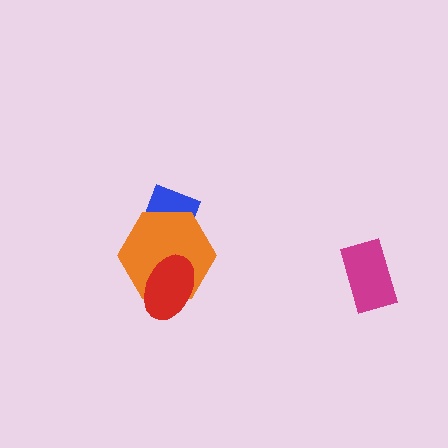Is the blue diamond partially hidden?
Yes, it is partially covered by another shape.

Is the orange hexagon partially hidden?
Yes, it is partially covered by another shape.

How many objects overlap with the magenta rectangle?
0 objects overlap with the magenta rectangle.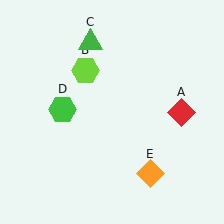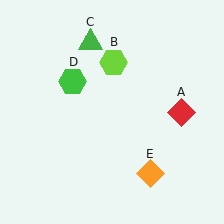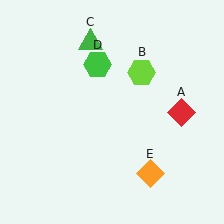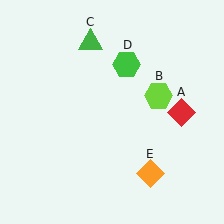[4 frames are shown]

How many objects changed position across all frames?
2 objects changed position: lime hexagon (object B), green hexagon (object D).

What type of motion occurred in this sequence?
The lime hexagon (object B), green hexagon (object D) rotated clockwise around the center of the scene.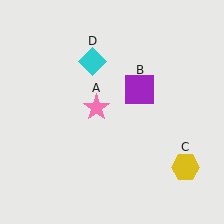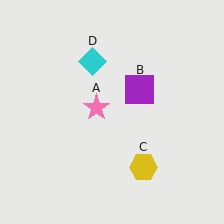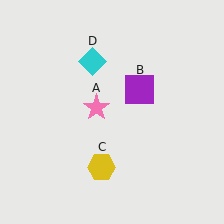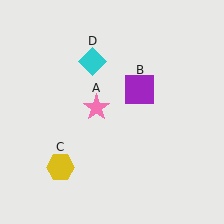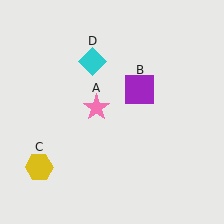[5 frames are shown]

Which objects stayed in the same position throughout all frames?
Pink star (object A) and purple square (object B) and cyan diamond (object D) remained stationary.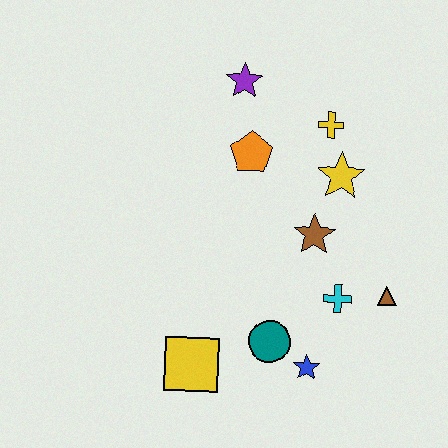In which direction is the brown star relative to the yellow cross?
The brown star is below the yellow cross.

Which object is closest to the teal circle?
The blue star is closest to the teal circle.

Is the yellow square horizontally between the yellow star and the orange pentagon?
No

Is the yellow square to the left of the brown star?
Yes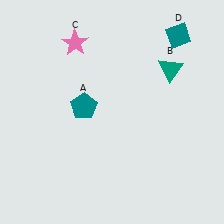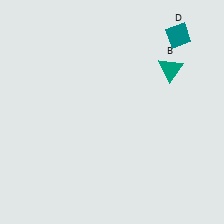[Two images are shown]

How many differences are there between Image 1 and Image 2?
There are 2 differences between the two images.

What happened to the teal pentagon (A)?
The teal pentagon (A) was removed in Image 2. It was in the top-left area of Image 1.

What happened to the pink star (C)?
The pink star (C) was removed in Image 2. It was in the top-left area of Image 1.